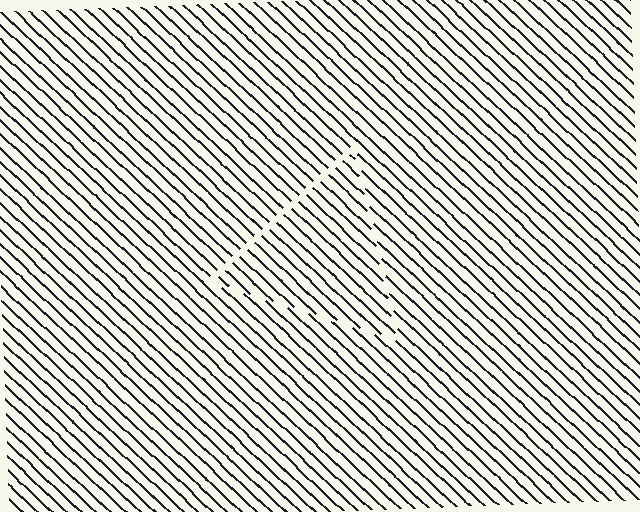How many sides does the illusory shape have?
3 sides — the line-ends trace a triangle.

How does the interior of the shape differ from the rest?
The interior of the shape contains the same grating, shifted by half a period — the contour is defined by the phase discontinuity where line-ends from the inner and outer gratings abut.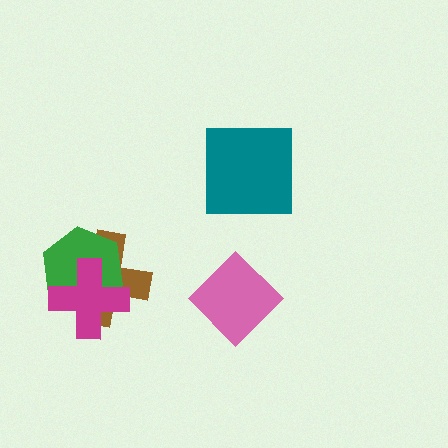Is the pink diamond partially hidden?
No, no other shape covers it.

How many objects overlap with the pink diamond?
0 objects overlap with the pink diamond.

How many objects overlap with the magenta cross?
2 objects overlap with the magenta cross.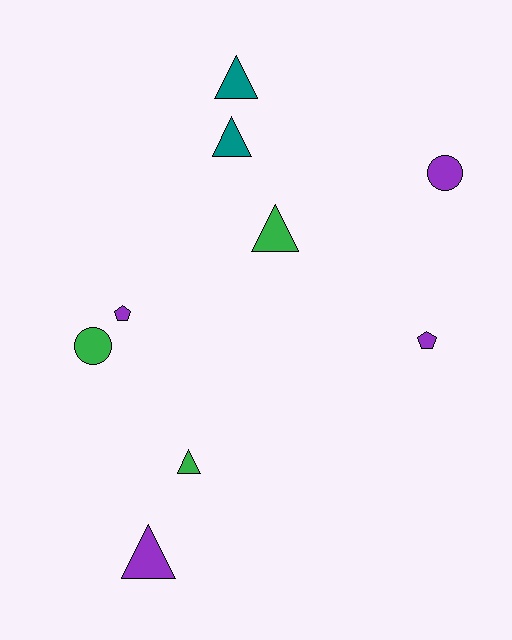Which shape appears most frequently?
Triangle, with 5 objects.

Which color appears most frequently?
Purple, with 4 objects.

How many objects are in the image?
There are 9 objects.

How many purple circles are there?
There is 1 purple circle.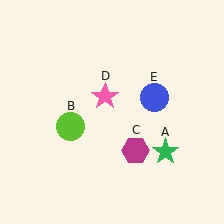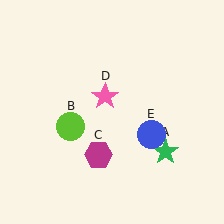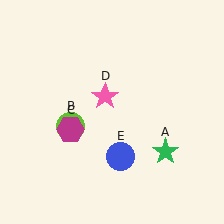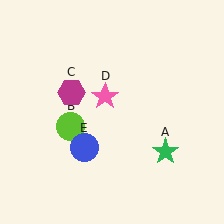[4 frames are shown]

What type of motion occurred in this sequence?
The magenta hexagon (object C), blue circle (object E) rotated clockwise around the center of the scene.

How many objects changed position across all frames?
2 objects changed position: magenta hexagon (object C), blue circle (object E).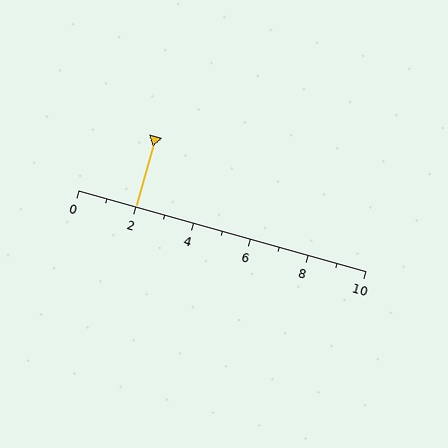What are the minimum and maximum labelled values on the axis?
The axis runs from 0 to 10.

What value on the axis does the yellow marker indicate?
The marker indicates approximately 2.